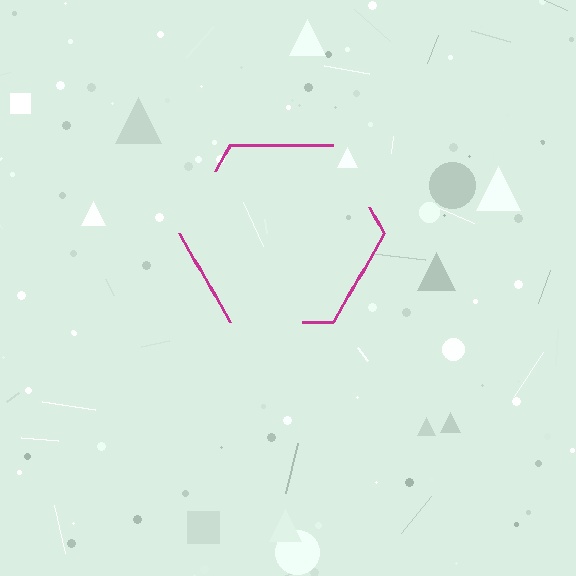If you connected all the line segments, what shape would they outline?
They would outline a hexagon.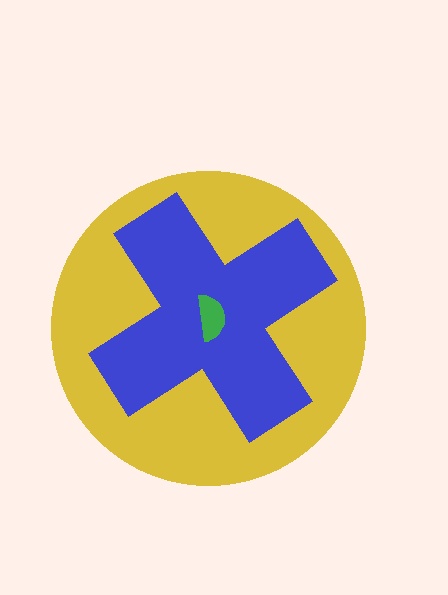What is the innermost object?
The green semicircle.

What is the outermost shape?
The yellow circle.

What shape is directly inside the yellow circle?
The blue cross.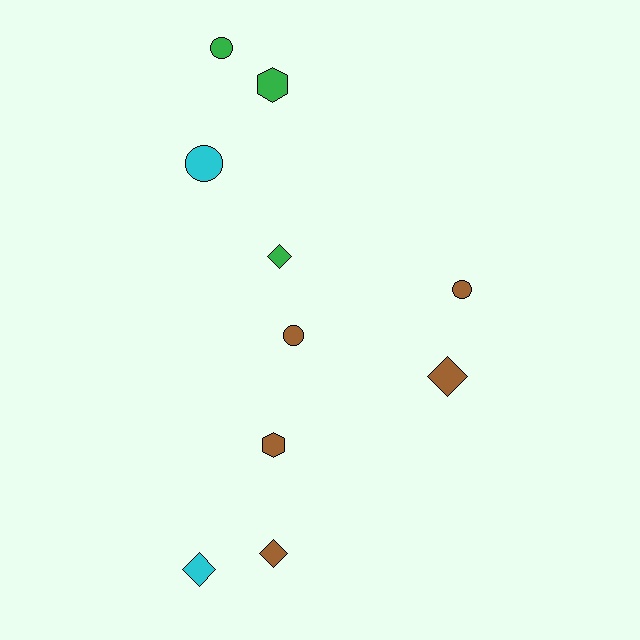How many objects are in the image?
There are 10 objects.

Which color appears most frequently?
Brown, with 5 objects.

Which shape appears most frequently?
Diamond, with 4 objects.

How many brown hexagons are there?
There is 1 brown hexagon.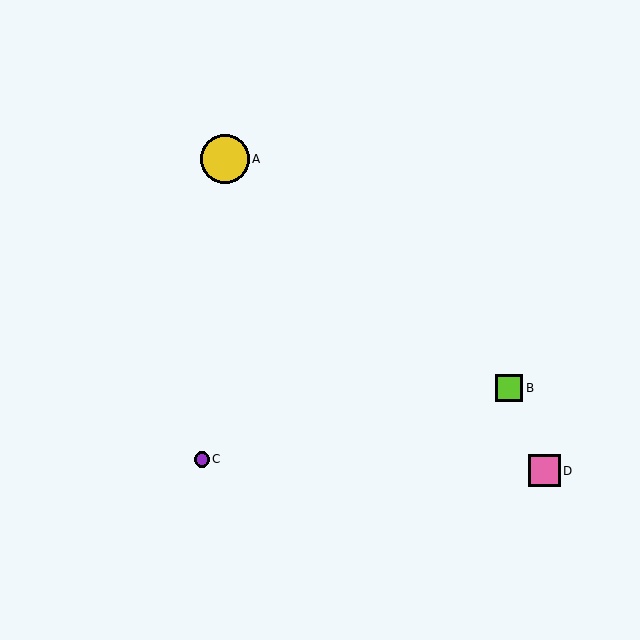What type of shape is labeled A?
Shape A is a yellow circle.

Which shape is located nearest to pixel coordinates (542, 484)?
The pink square (labeled D) at (544, 471) is nearest to that location.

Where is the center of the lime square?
The center of the lime square is at (509, 388).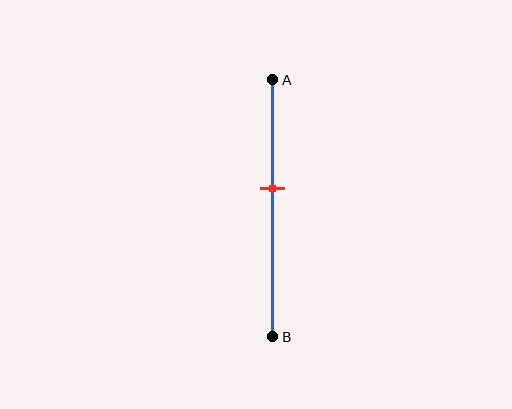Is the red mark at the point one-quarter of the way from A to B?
No, the mark is at about 40% from A, not at the 25% one-quarter point.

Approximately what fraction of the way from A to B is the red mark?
The red mark is approximately 40% of the way from A to B.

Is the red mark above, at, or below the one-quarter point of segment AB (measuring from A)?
The red mark is below the one-quarter point of segment AB.